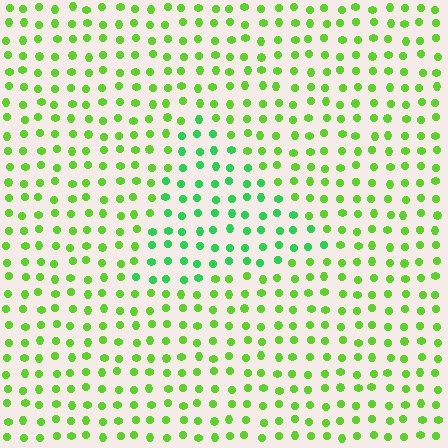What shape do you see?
I see a triangle.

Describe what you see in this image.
The image is filled with small lime elements in a uniform arrangement. A triangle-shaped region is visible where the elements are tinted to a slightly different hue, forming a subtle color boundary.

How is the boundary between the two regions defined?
The boundary is defined purely by a slight shift in hue (about 32 degrees). Spacing, size, and orientation are identical on both sides.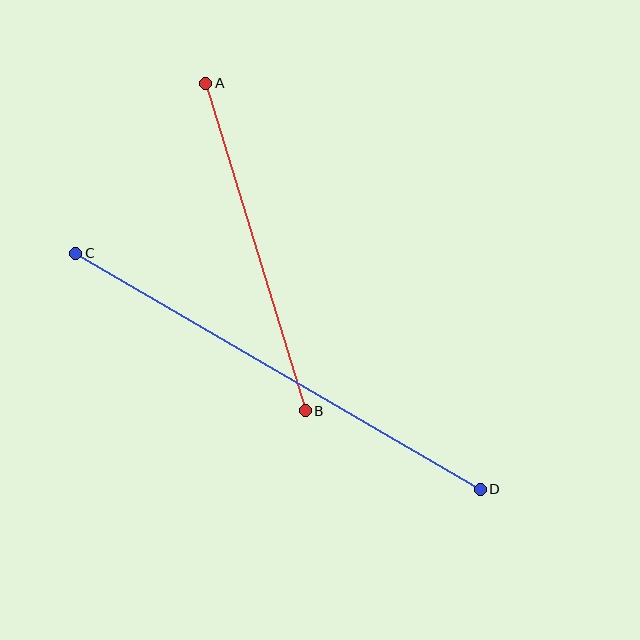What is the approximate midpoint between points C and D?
The midpoint is at approximately (278, 371) pixels.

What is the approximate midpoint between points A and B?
The midpoint is at approximately (255, 247) pixels.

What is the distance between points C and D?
The distance is approximately 468 pixels.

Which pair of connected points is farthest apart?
Points C and D are farthest apart.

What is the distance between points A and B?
The distance is approximately 342 pixels.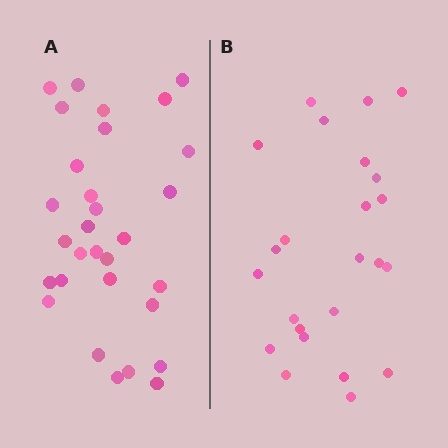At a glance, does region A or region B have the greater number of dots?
Region A (the left region) has more dots.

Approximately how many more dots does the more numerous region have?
Region A has about 6 more dots than region B.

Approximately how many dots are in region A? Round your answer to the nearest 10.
About 30 dots.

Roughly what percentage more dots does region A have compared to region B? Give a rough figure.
About 25% more.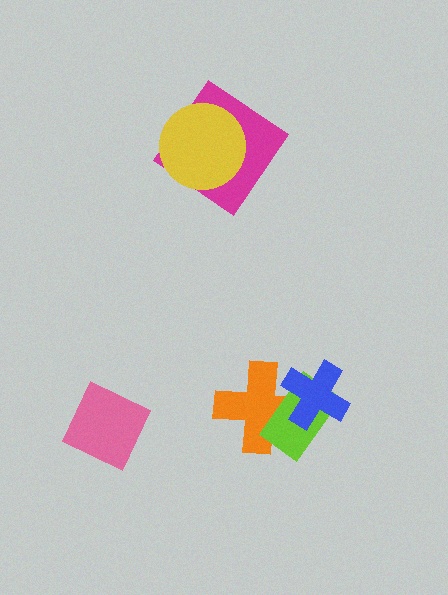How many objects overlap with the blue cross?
2 objects overlap with the blue cross.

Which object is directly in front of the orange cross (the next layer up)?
The lime rectangle is directly in front of the orange cross.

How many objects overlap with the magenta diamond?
1 object overlaps with the magenta diamond.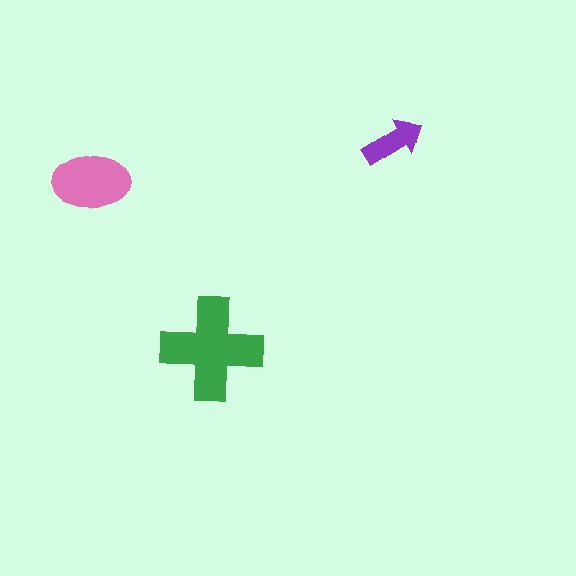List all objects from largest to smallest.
The green cross, the pink ellipse, the purple arrow.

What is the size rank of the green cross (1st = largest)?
1st.